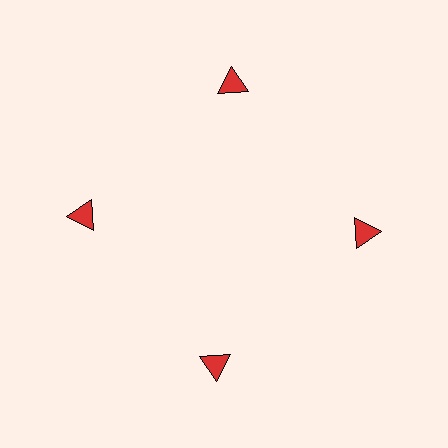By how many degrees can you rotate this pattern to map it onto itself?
The pattern maps onto itself every 90 degrees of rotation.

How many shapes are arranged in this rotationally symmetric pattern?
There are 4 shapes, arranged in 4 groups of 1.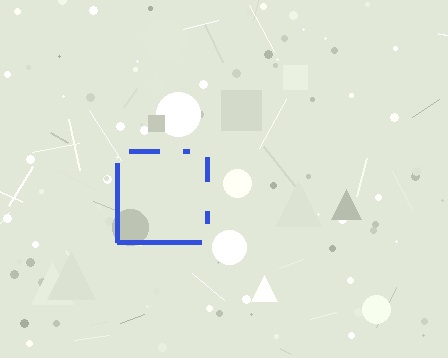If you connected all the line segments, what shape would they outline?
They would outline a square.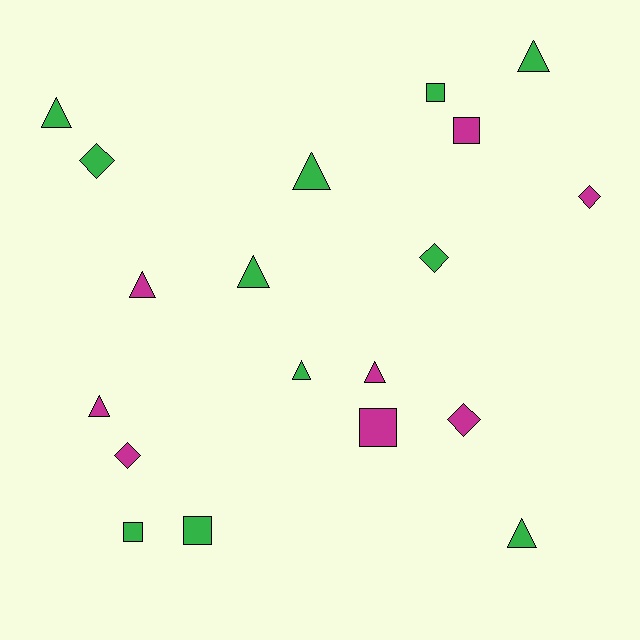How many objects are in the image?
There are 19 objects.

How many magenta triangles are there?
There are 3 magenta triangles.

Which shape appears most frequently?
Triangle, with 9 objects.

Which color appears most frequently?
Green, with 11 objects.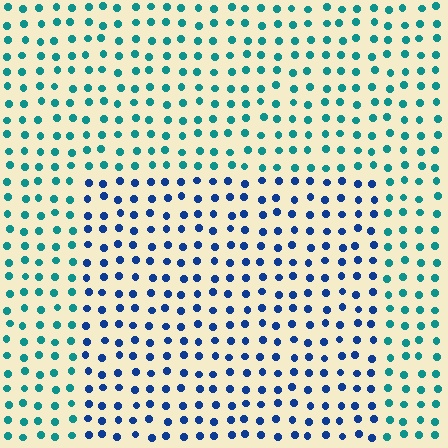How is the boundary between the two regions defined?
The boundary is defined purely by a slight shift in hue (about 43 degrees). Spacing, size, and orientation are identical on both sides.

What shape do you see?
I see a rectangle.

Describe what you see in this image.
The image is filled with small teal elements in a uniform arrangement. A rectangle-shaped region is visible where the elements are tinted to a slightly different hue, forming a subtle color boundary.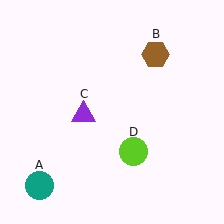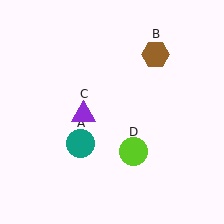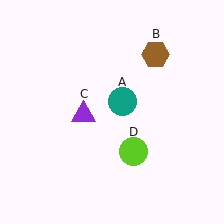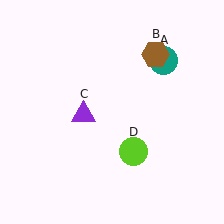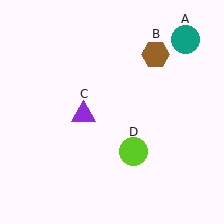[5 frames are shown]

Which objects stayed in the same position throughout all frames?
Brown hexagon (object B) and purple triangle (object C) and lime circle (object D) remained stationary.